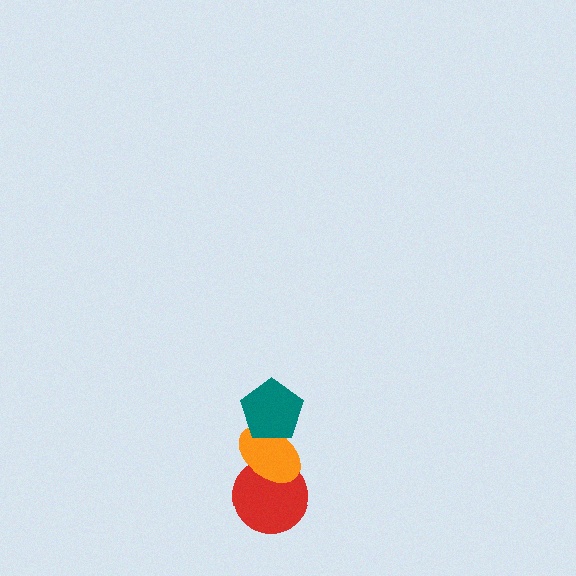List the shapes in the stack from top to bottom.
From top to bottom: the teal pentagon, the orange ellipse, the red circle.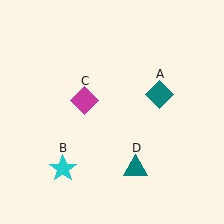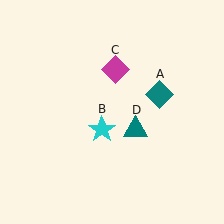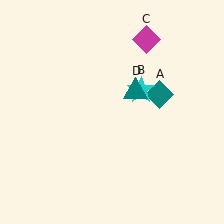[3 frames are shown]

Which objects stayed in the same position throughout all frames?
Teal diamond (object A) remained stationary.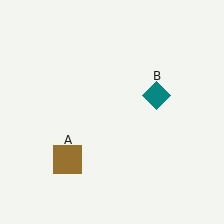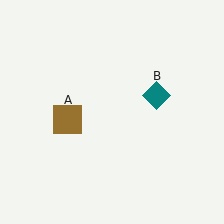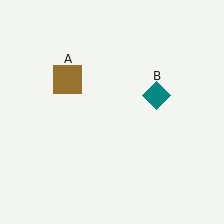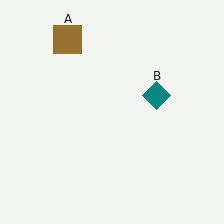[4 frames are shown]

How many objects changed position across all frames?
1 object changed position: brown square (object A).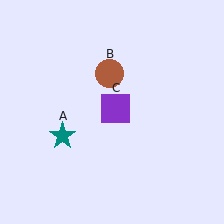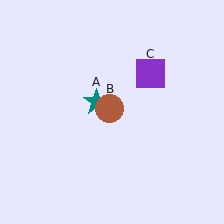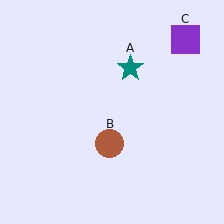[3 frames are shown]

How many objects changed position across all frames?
3 objects changed position: teal star (object A), brown circle (object B), purple square (object C).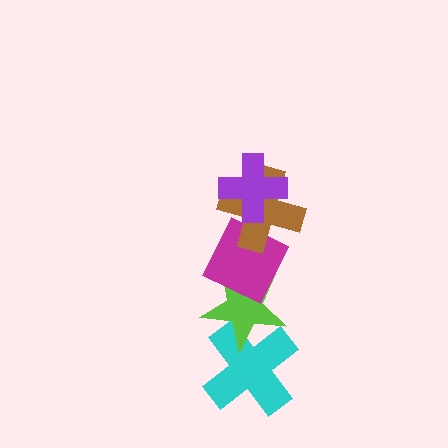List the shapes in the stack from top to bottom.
From top to bottom: the purple cross, the brown cross, the magenta diamond, the lime star, the cyan cross.